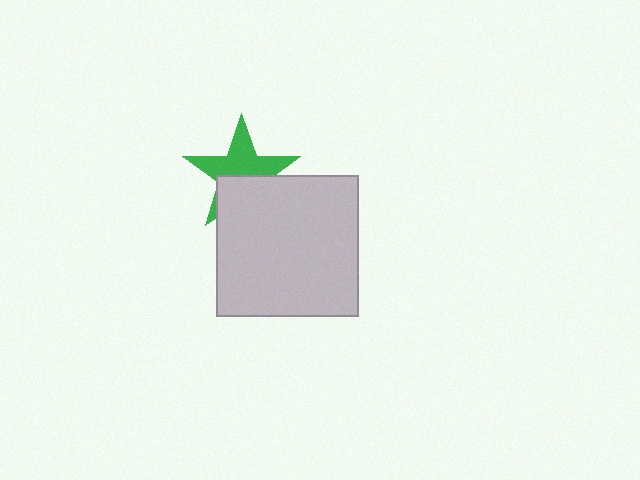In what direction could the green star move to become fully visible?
The green star could move up. That would shift it out from behind the light gray square entirely.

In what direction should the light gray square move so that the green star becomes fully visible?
The light gray square should move down. That is the shortest direction to clear the overlap and leave the green star fully visible.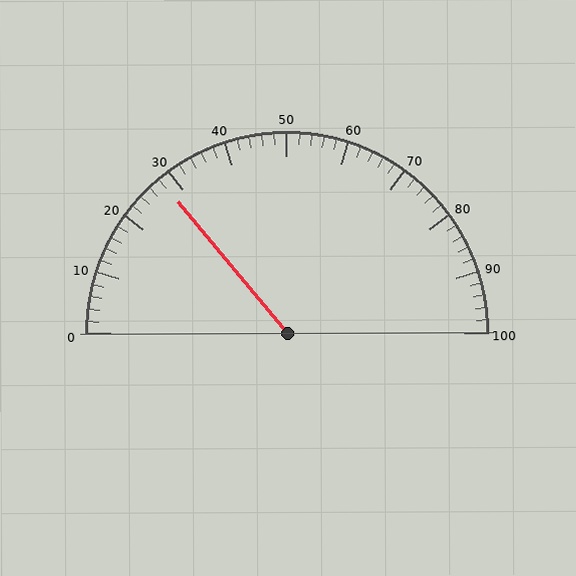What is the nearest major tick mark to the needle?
The nearest major tick mark is 30.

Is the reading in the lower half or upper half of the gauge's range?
The reading is in the lower half of the range (0 to 100).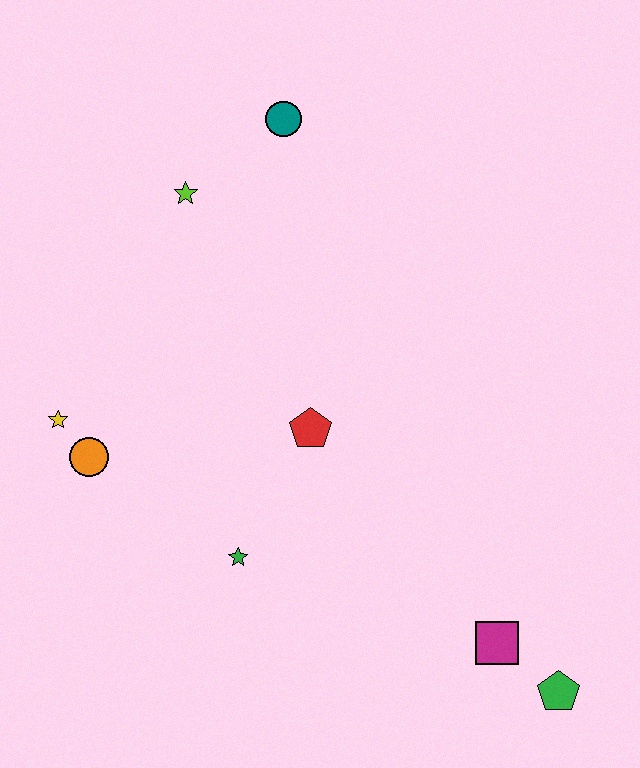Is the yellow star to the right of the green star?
No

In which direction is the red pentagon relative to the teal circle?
The red pentagon is below the teal circle.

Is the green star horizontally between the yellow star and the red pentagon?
Yes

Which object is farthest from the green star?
The teal circle is farthest from the green star.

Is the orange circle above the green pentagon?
Yes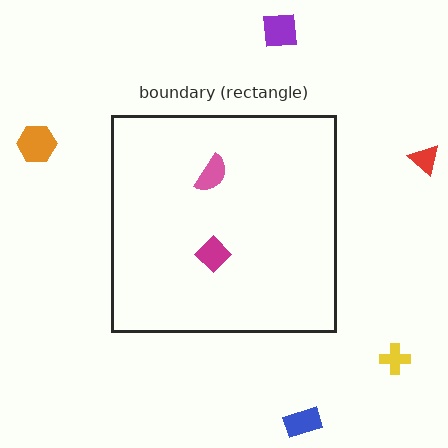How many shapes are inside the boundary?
2 inside, 5 outside.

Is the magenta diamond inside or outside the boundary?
Inside.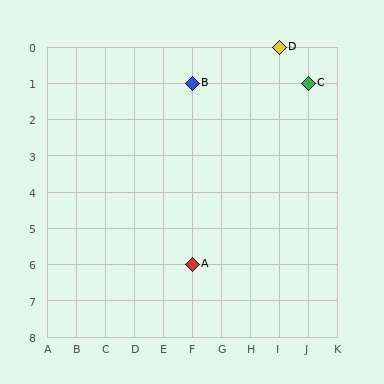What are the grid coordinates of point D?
Point D is at grid coordinates (I, 0).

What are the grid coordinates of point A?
Point A is at grid coordinates (F, 6).